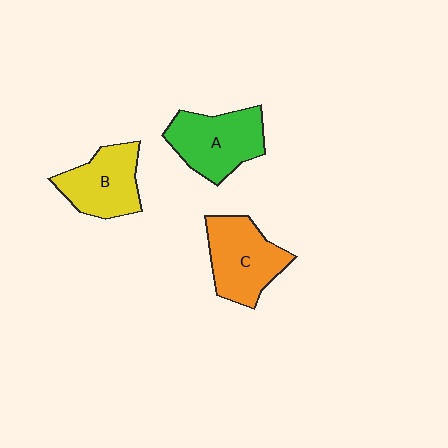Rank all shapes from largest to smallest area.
From largest to smallest: C (orange), A (green), B (yellow).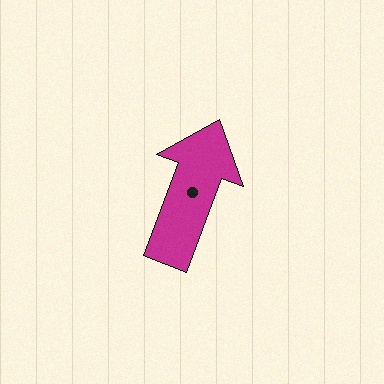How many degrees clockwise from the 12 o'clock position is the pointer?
Approximately 21 degrees.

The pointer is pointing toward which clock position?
Roughly 1 o'clock.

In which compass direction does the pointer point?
North.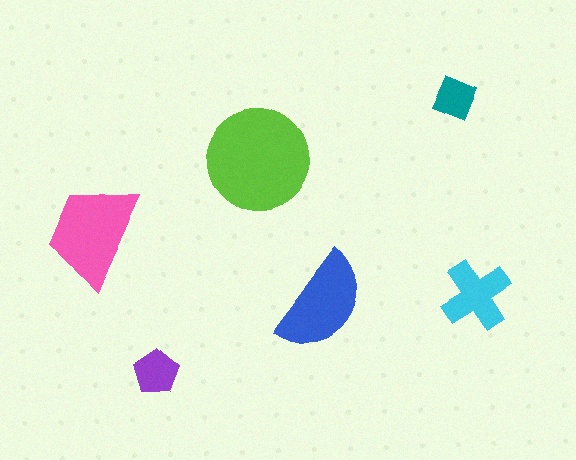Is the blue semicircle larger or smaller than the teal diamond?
Larger.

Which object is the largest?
The lime circle.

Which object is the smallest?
The teal diamond.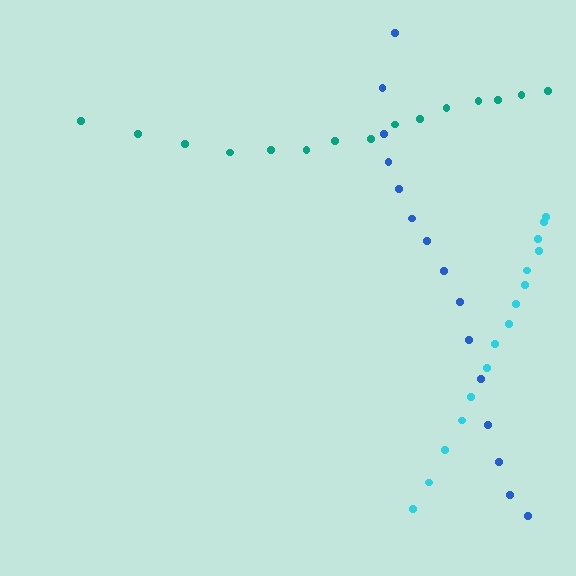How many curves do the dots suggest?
There are 3 distinct paths.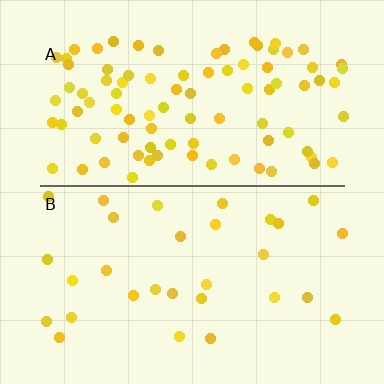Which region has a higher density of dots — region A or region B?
A (the top).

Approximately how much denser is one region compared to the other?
Approximately 3.0× — region A over region B.